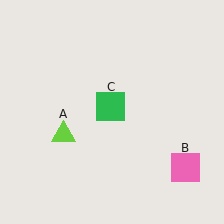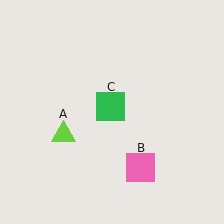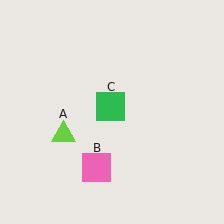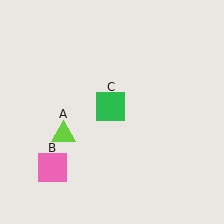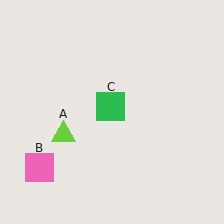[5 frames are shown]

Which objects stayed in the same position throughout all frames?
Lime triangle (object A) and green square (object C) remained stationary.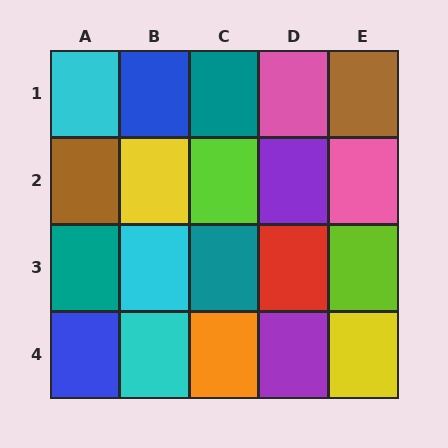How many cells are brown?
2 cells are brown.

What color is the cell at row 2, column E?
Pink.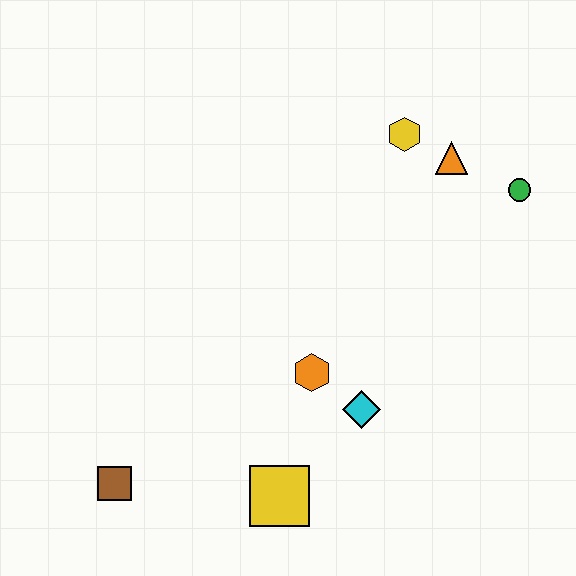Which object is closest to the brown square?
The yellow square is closest to the brown square.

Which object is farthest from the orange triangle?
The brown square is farthest from the orange triangle.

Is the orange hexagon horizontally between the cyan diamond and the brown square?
Yes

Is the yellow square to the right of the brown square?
Yes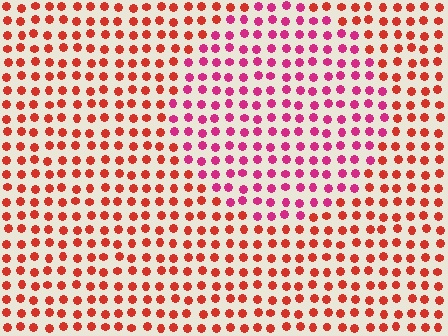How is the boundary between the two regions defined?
The boundary is defined purely by a slight shift in hue (about 36 degrees). Spacing, size, and orientation are identical on both sides.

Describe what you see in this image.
The image is filled with small red elements in a uniform arrangement. A circle-shaped region is visible where the elements are tinted to a slightly different hue, forming a subtle color boundary.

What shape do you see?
I see a circle.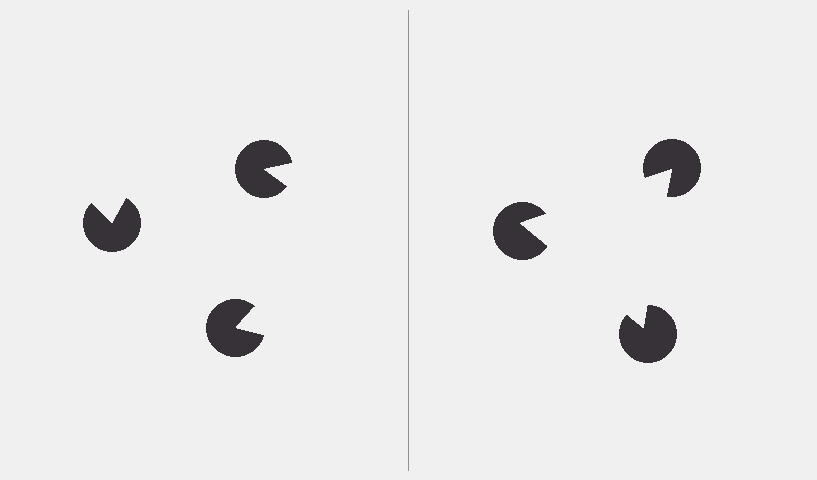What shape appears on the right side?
An illusory triangle.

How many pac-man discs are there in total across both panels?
6 — 3 on each side.